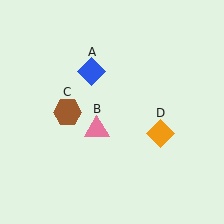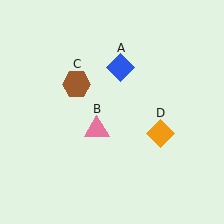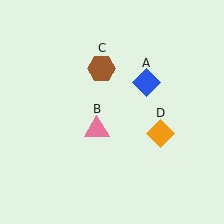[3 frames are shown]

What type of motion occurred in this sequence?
The blue diamond (object A), brown hexagon (object C) rotated clockwise around the center of the scene.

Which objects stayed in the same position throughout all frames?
Pink triangle (object B) and orange diamond (object D) remained stationary.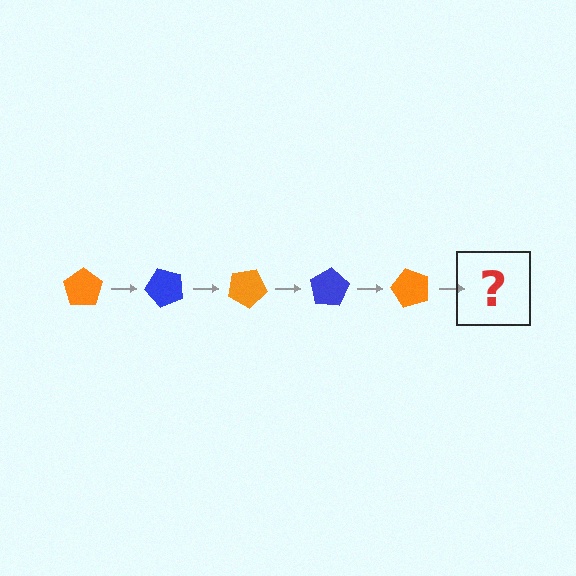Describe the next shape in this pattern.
It should be a blue pentagon, rotated 250 degrees from the start.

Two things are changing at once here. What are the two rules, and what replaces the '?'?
The two rules are that it rotates 50 degrees each step and the color cycles through orange and blue. The '?' should be a blue pentagon, rotated 250 degrees from the start.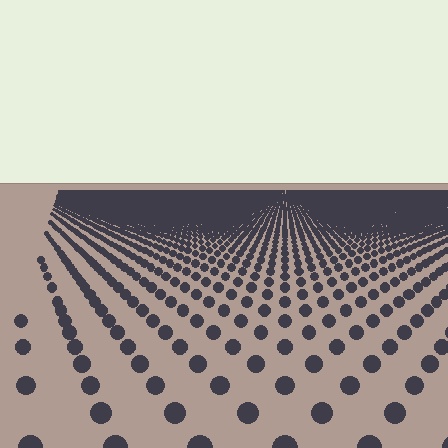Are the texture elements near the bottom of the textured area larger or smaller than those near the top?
Larger. Near the bottom, elements are closer to the viewer and appear at a bigger on-screen size.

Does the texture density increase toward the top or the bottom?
Density increases toward the top.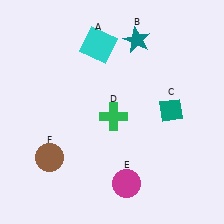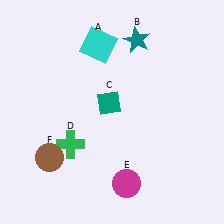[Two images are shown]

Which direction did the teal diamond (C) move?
The teal diamond (C) moved left.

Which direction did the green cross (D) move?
The green cross (D) moved left.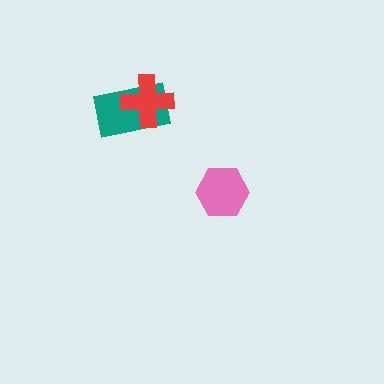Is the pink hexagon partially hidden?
No, no other shape covers it.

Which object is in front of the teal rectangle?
The red cross is in front of the teal rectangle.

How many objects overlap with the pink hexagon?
0 objects overlap with the pink hexagon.